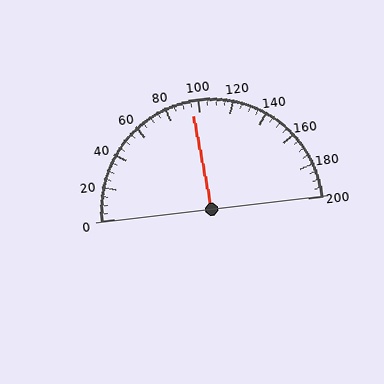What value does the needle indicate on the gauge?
The needle indicates approximately 95.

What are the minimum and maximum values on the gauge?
The gauge ranges from 0 to 200.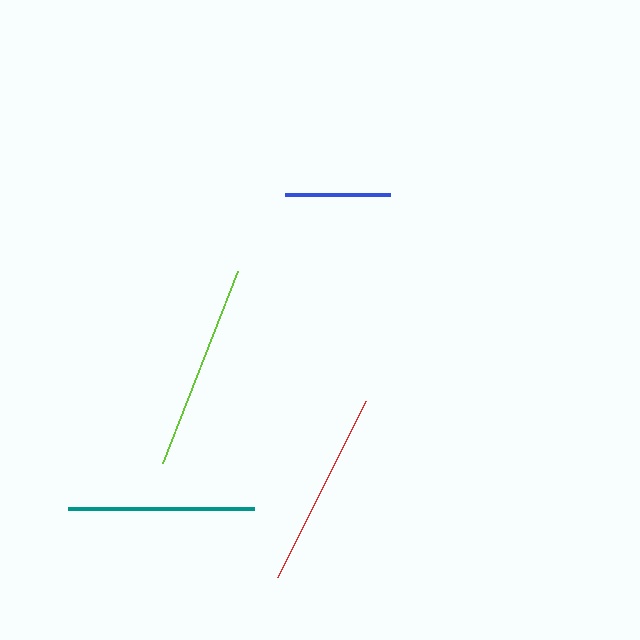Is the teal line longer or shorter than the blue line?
The teal line is longer than the blue line.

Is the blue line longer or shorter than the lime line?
The lime line is longer than the blue line.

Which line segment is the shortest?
The blue line is the shortest at approximately 105 pixels.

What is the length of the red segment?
The red segment is approximately 197 pixels long.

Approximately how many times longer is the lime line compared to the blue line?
The lime line is approximately 2.0 times the length of the blue line.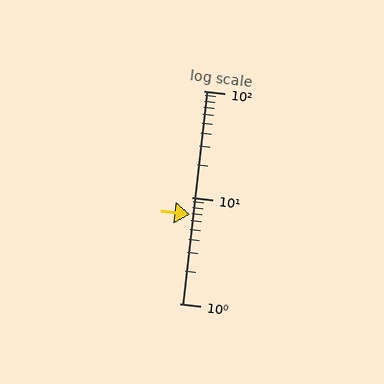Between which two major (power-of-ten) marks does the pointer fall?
The pointer is between 1 and 10.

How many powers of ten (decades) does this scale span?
The scale spans 2 decades, from 1 to 100.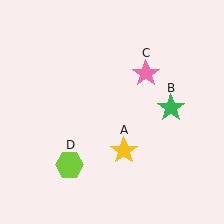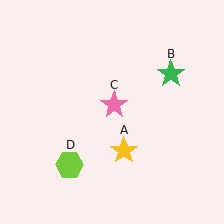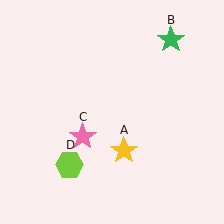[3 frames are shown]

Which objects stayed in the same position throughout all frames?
Yellow star (object A) and lime hexagon (object D) remained stationary.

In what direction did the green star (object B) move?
The green star (object B) moved up.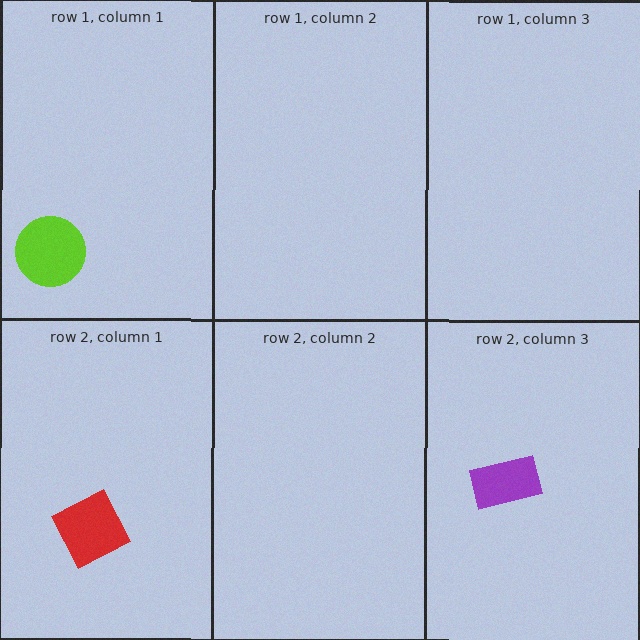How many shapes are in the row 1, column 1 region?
1.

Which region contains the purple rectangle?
The row 2, column 3 region.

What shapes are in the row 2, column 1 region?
The red square.